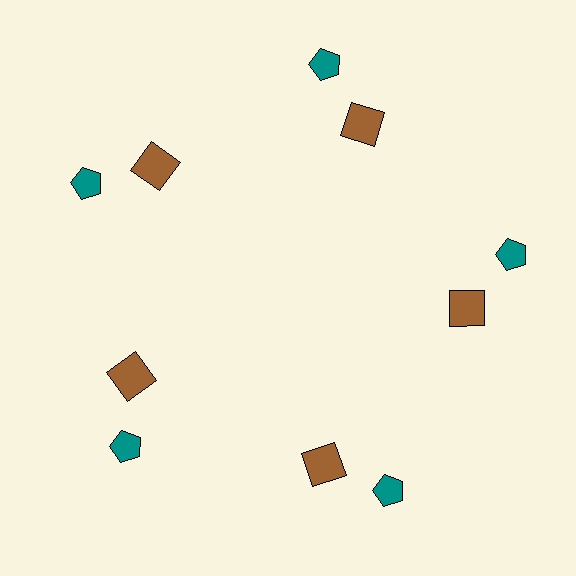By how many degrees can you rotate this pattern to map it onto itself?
The pattern maps onto itself every 72 degrees of rotation.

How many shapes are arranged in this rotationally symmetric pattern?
There are 10 shapes, arranged in 5 groups of 2.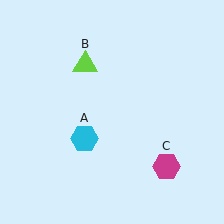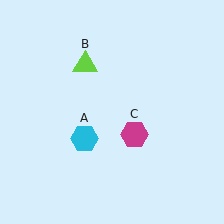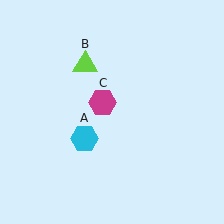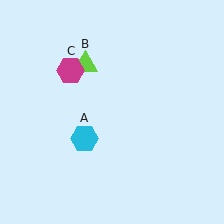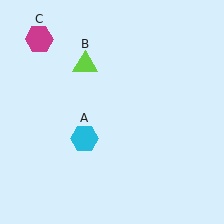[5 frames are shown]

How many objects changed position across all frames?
1 object changed position: magenta hexagon (object C).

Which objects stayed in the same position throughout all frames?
Cyan hexagon (object A) and lime triangle (object B) remained stationary.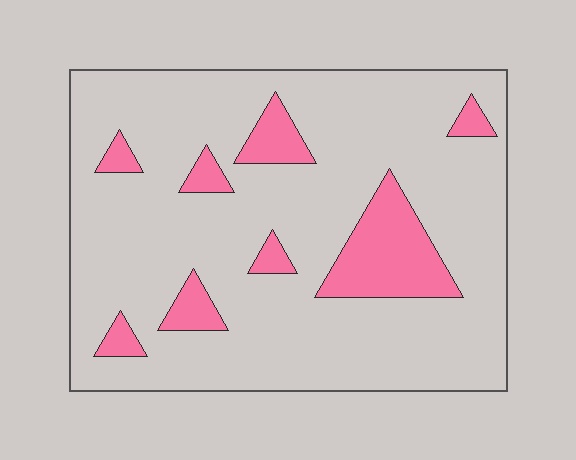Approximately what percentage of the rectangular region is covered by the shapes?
Approximately 15%.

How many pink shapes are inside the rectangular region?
8.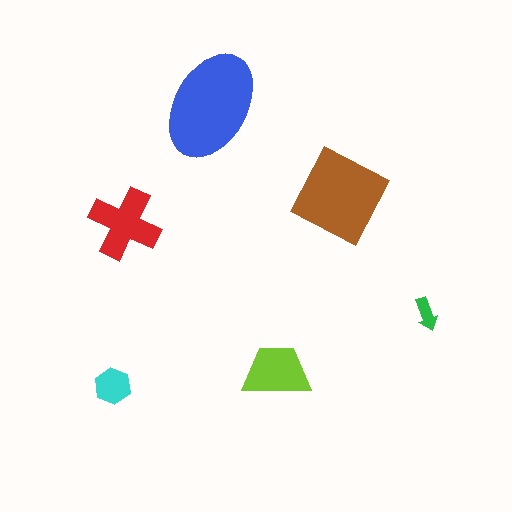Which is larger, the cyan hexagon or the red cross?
The red cross.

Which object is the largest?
The blue ellipse.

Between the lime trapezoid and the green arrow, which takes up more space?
The lime trapezoid.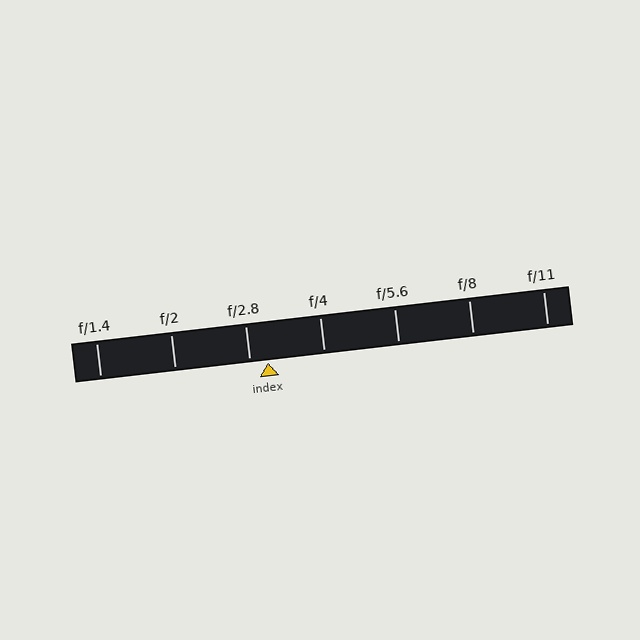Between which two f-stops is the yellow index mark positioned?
The index mark is between f/2.8 and f/4.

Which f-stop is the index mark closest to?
The index mark is closest to f/2.8.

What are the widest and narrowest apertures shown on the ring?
The widest aperture shown is f/1.4 and the narrowest is f/11.